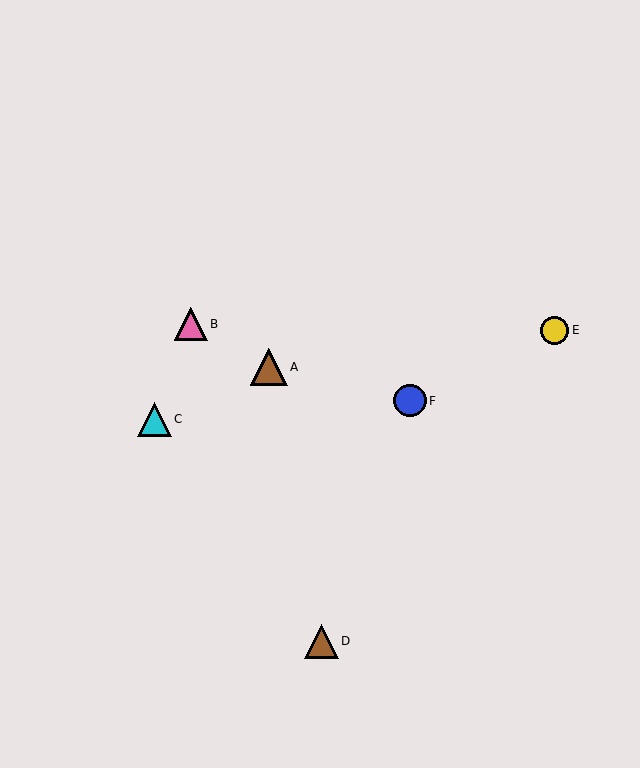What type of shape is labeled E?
Shape E is a yellow circle.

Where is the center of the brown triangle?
The center of the brown triangle is at (321, 641).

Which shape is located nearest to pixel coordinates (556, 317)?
The yellow circle (labeled E) at (555, 330) is nearest to that location.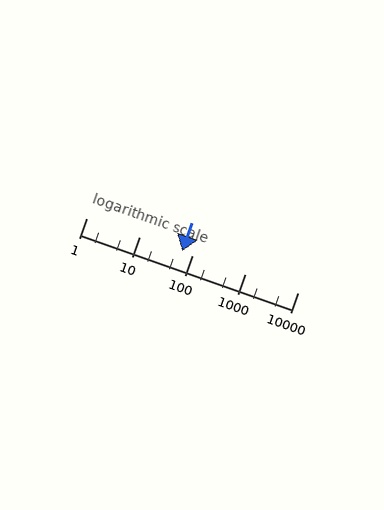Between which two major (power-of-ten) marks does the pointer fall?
The pointer is between 10 and 100.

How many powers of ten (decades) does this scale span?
The scale spans 4 decades, from 1 to 10000.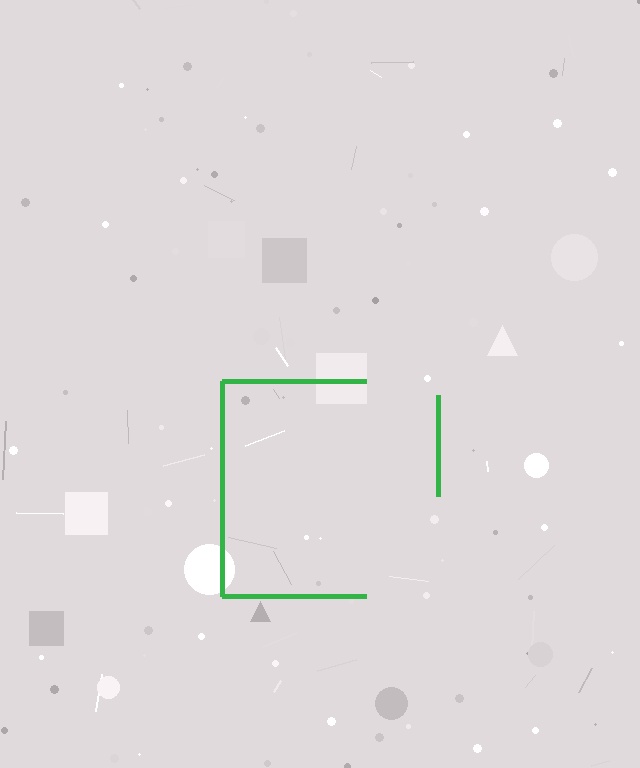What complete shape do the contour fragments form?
The contour fragments form a square.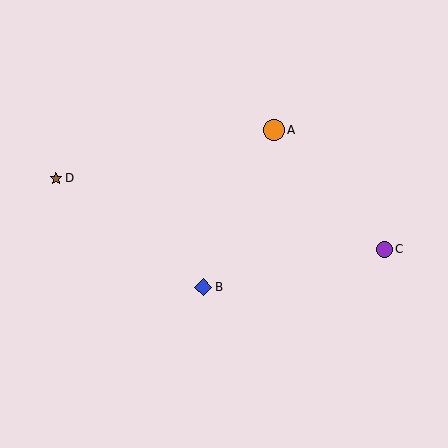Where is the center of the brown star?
The center of the brown star is at (56, 178).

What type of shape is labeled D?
Shape D is a brown star.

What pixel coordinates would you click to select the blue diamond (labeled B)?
Click at (203, 287) to select the blue diamond B.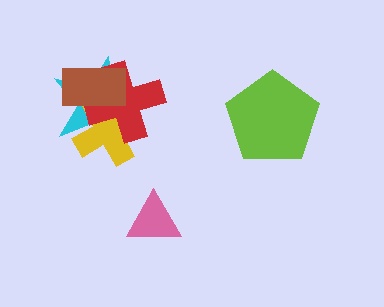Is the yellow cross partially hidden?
Yes, it is partially covered by another shape.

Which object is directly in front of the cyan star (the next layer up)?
The yellow cross is directly in front of the cyan star.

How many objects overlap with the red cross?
3 objects overlap with the red cross.